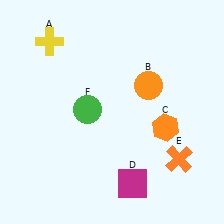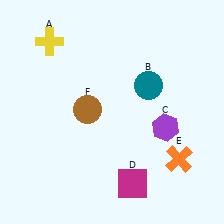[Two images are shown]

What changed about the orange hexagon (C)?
In Image 1, C is orange. In Image 2, it changed to purple.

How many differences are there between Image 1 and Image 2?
There are 3 differences between the two images.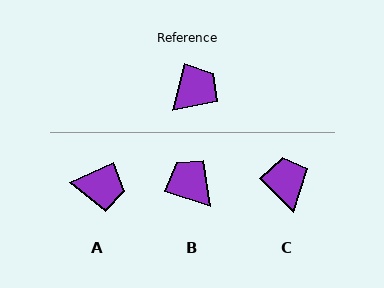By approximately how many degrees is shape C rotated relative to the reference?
Approximately 60 degrees counter-clockwise.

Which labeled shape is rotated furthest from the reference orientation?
B, about 86 degrees away.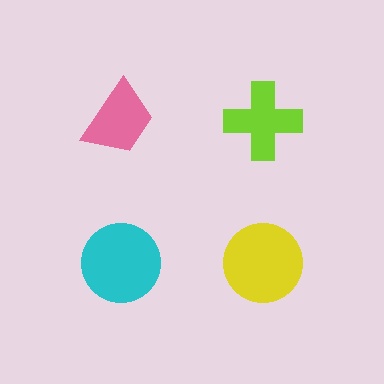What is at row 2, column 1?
A cyan circle.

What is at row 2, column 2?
A yellow circle.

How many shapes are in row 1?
2 shapes.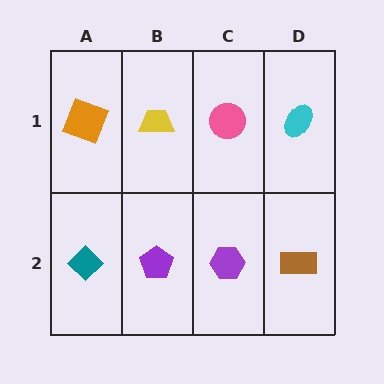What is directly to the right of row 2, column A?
A purple pentagon.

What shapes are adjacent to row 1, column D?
A brown rectangle (row 2, column D), a pink circle (row 1, column C).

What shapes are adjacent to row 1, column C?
A purple hexagon (row 2, column C), a yellow trapezoid (row 1, column B), a cyan ellipse (row 1, column D).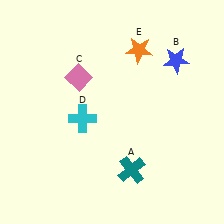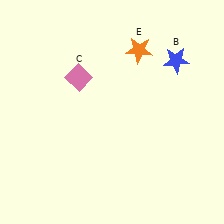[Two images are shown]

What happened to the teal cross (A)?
The teal cross (A) was removed in Image 2. It was in the bottom-right area of Image 1.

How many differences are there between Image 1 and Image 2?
There are 2 differences between the two images.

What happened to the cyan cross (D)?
The cyan cross (D) was removed in Image 2. It was in the bottom-left area of Image 1.